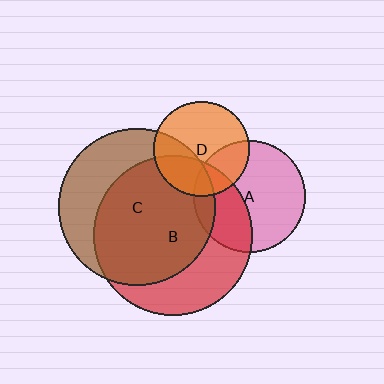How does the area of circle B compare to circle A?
Approximately 2.0 times.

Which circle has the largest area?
Circle B (red).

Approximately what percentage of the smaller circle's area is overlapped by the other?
Approximately 35%.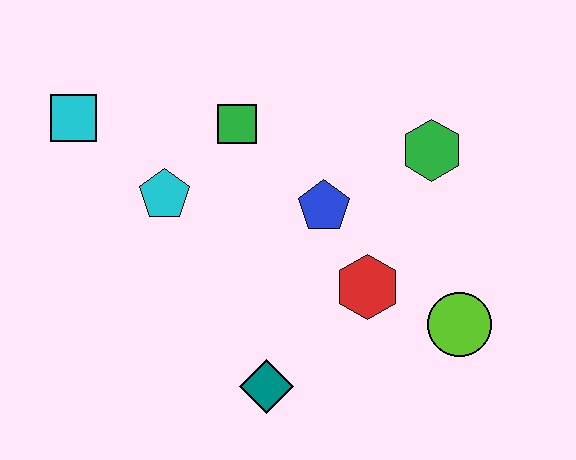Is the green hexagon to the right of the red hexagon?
Yes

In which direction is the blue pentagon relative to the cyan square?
The blue pentagon is to the right of the cyan square.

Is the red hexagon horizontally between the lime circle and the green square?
Yes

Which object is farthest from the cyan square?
The lime circle is farthest from the cyan square.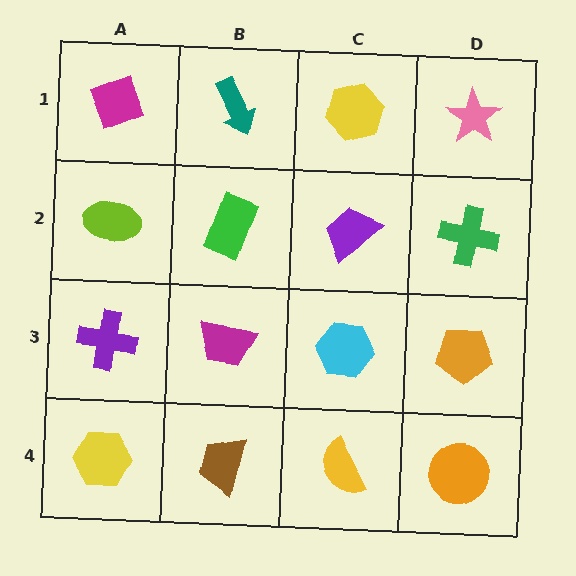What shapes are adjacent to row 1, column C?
A purple trapezoid (row 2, column C), a teal arrow (row 1, column B), a pink star (row 1, column D).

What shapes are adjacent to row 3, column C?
A purple trapezoid (row 2, column C), a yellow semicircle (row 4, column C), a magenta trapezoid (row 3, column B), an orange pentagon (row 3, column D).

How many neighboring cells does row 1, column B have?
3.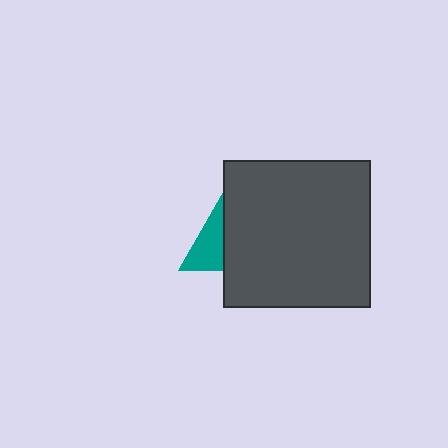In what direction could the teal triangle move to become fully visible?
The teal triangle could move left. That would shift it out from behind the dark gray square entirely.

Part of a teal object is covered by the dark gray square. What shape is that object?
It is a triangle.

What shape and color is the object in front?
The object in front is a dark gray square.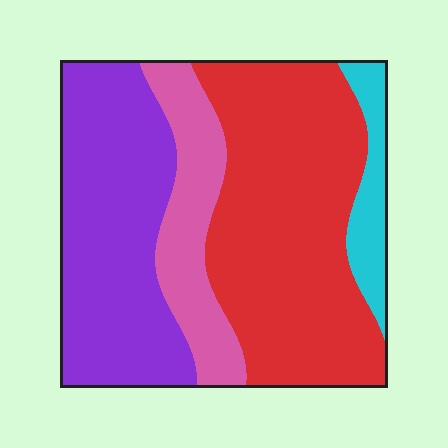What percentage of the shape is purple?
Purple takes up between a sixth and a third of the shape.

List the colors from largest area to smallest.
From largest to smallest: red, purple, pink, cyan.